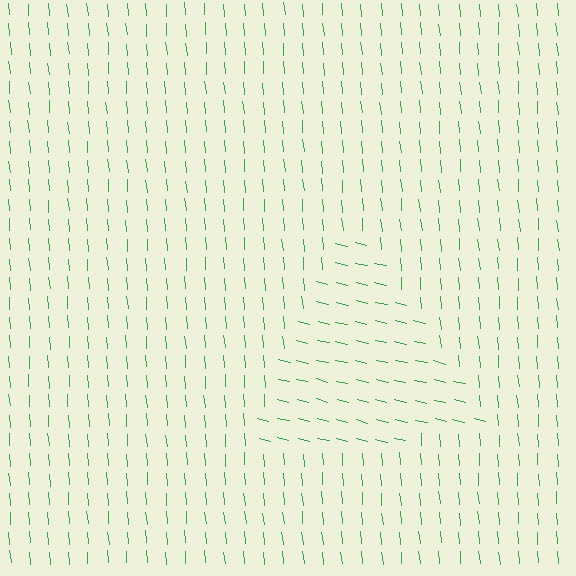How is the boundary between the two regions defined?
The boundary is defined purely by a change in line orientation (approximately 72 degrees difference). All lines are the same color and thickness.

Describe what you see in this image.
The image is filled with small green line segments. A triangle region in the image has lines oriented differently from the surrounding lines, creating a visible texture boundary.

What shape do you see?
I see a triangle.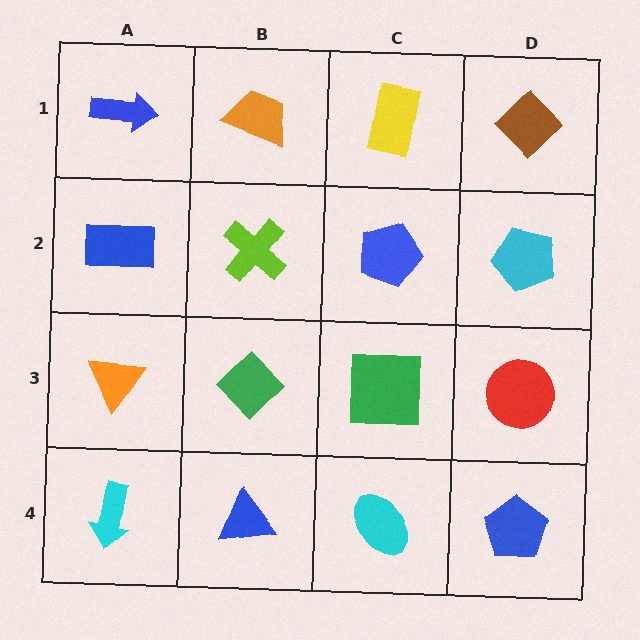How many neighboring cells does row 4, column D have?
2.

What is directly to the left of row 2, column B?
A blue rectangle.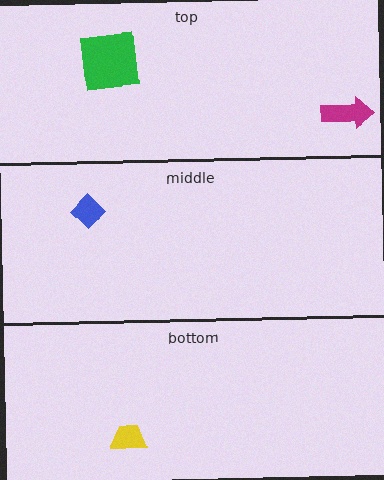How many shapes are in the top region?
2.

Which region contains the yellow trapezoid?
The bottom region.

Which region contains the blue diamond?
The middle region.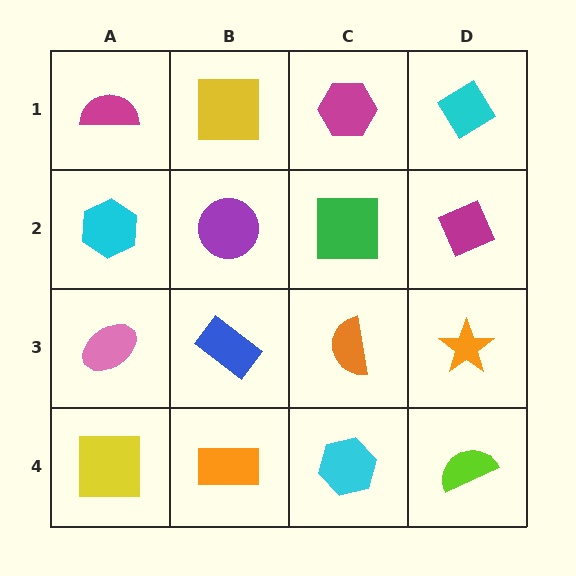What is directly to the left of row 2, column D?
A green square.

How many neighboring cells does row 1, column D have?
2.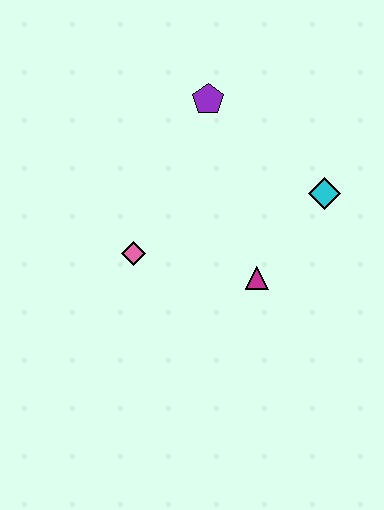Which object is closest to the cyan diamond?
The magenta triangle is closest to the cyan diamond.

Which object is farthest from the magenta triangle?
The purple pentagon is farthest from the magenta triangle.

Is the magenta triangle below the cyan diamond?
Yes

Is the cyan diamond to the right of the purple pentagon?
Yes